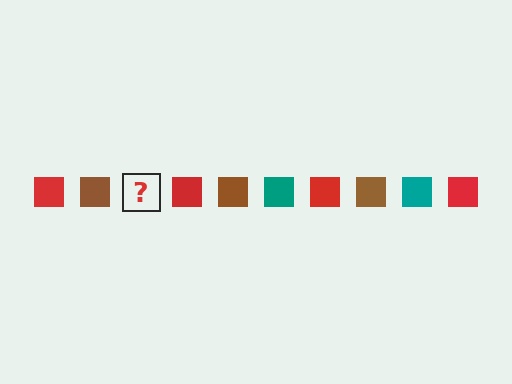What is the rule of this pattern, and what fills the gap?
The rule is that the pattern cycles through red, brown, teal squares. The gap should be filled with a teal square.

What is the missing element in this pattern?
The missing element is a teal square.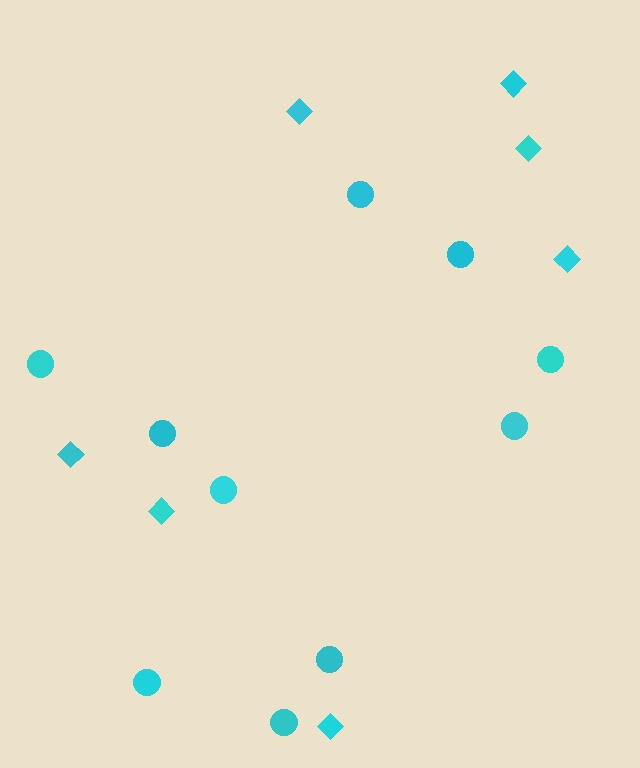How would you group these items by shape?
There are 2 groups: one group of circles (10) and one group of diamonds (7).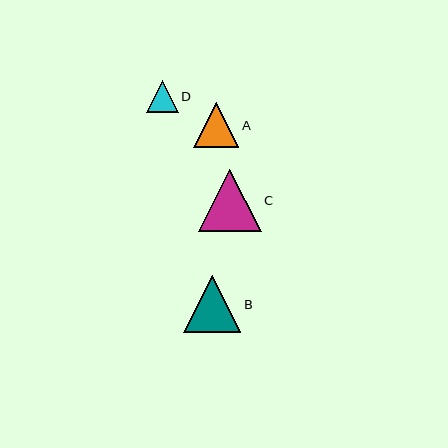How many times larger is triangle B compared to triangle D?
Triangle B is approximately 1.8 times the size of triangle D.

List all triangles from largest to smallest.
From largest to smallest: C, B, A, D.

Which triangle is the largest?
Triangle C is the largest with a size of approximately 63 pixels.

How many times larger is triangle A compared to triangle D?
Triangle A is approximately 1.4 times the size of triangle D.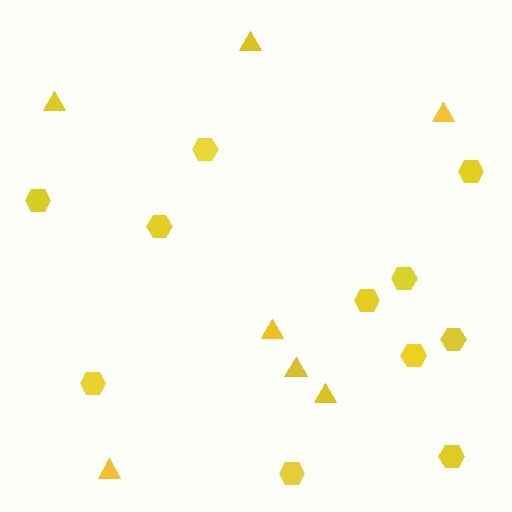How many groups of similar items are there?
There are 2 groups: one group of hexagons (11) and one group of triangles (7).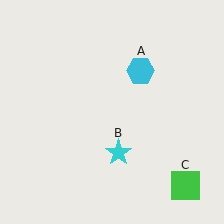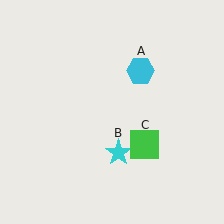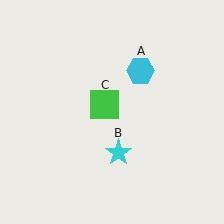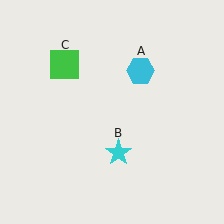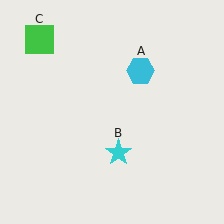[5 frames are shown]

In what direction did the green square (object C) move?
The green square (object C) moved up and to the left.